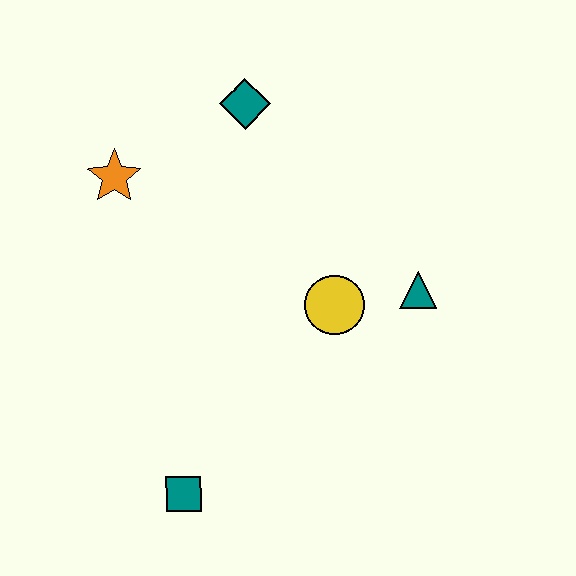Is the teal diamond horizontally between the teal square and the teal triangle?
Yes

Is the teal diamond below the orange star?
No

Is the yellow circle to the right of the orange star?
Yes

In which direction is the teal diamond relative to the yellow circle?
The teal diamond is above the yellow circle.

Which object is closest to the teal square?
The yellow circle is closest to the teal square.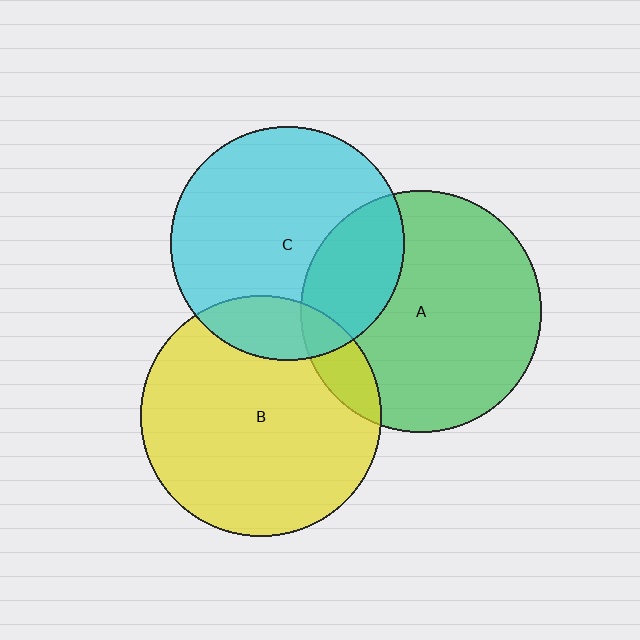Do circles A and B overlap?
Yes.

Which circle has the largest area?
Circle A (green).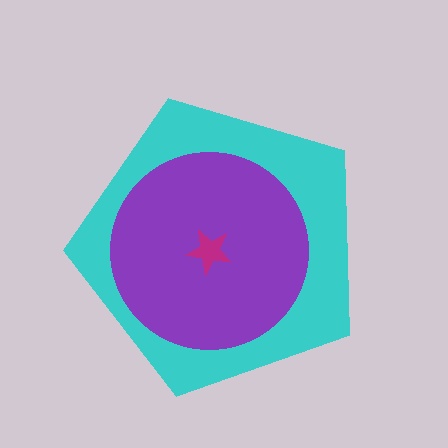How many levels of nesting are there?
3.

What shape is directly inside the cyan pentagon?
The purple circle.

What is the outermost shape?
The cyan pentagon.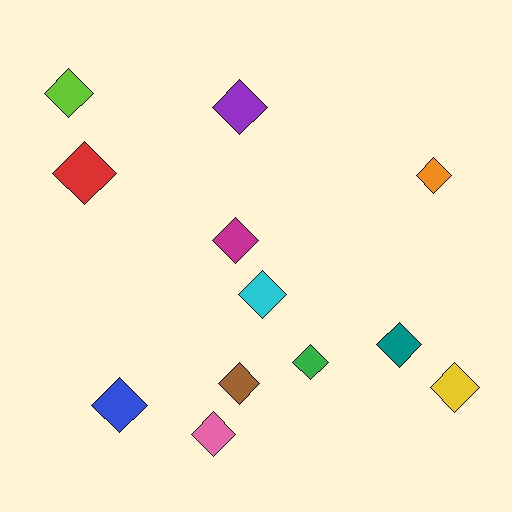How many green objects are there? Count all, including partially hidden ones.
There is 1 green object.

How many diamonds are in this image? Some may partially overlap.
There are 12 diamonds.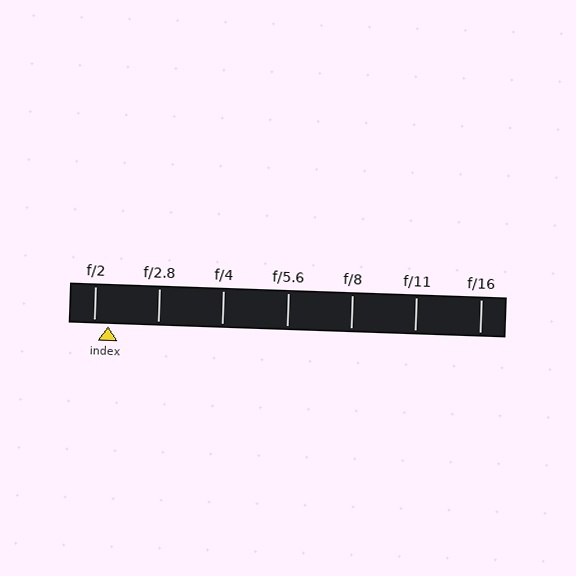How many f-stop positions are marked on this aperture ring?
There are 7 f-stop positions marked.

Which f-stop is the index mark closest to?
The index mark is closest to f/2.